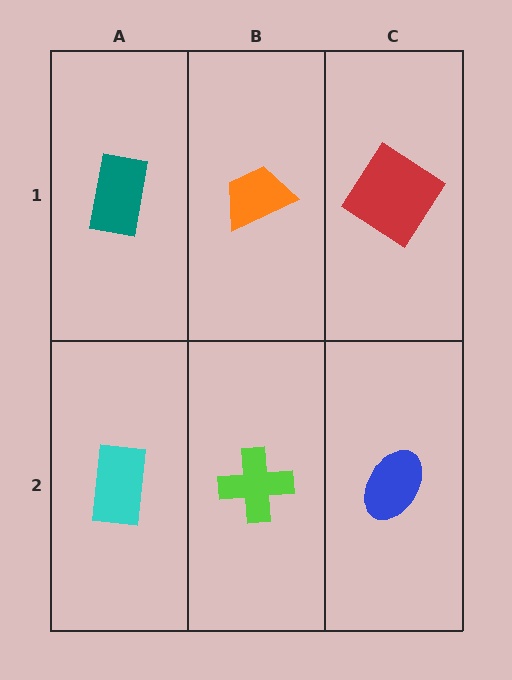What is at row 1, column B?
An orange trapezoid.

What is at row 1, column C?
A red diamond.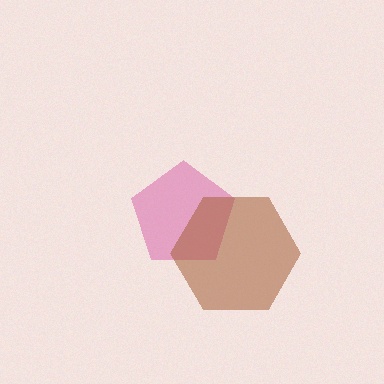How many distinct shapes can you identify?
There are 2 distinct shapes: a magenta pentagon, a brown hexagon.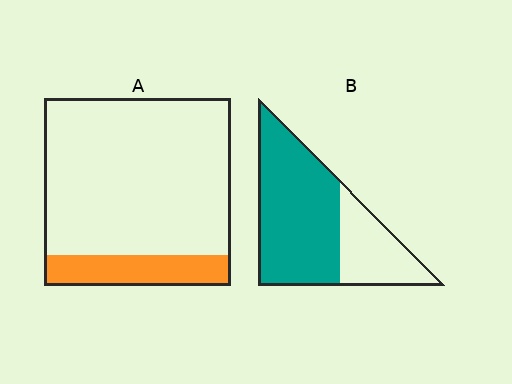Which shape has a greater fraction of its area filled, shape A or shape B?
Shape B.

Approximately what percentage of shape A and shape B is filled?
A is approximately 15% and B is approximately 70%.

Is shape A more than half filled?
No.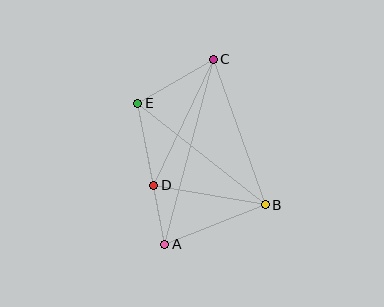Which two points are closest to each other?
Points A and D are closest to each other.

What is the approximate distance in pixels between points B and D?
The distance between B and D is approximately 113 pixels.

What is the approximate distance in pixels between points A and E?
The distance between A and E is approximately 144 pixels.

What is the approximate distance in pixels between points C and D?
The distance between C and D is approximately 139 pixels.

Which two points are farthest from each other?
Points A and C are farthest from each other.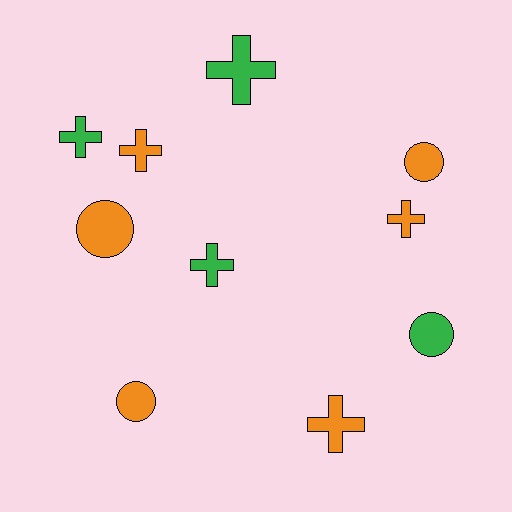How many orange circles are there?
There are 3 orange circles.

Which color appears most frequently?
Orange, with 6 objects.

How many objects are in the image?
There are 10 objects.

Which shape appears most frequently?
Cross, with 6 objects.